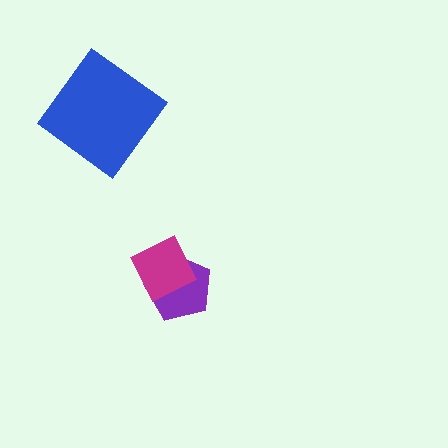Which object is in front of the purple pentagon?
The magenta diamond is in front of the purple pentagon.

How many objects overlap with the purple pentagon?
1 object overlaps with the purple pentagon.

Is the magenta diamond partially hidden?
No, no other shape covers it.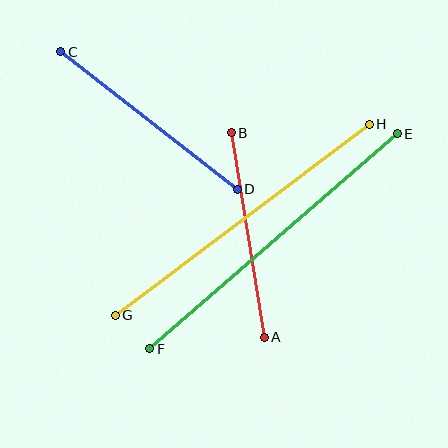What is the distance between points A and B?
The distance is approximately 207 pixels.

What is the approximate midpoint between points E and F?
The midpoint is at approximately (274, 241) pixels.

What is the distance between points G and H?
The distance is approximately 318 pixels.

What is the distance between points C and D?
The distance is approximately 224 pixels.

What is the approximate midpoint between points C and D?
The midpoint is at approximately (149, 121) pixels.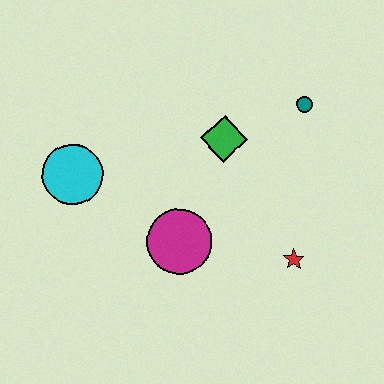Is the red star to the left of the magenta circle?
No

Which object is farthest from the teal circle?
The cyan circle is farthest from the teal circle.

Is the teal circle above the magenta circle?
Yes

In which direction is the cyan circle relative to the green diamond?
The cyan circle is to the left of the green diamond.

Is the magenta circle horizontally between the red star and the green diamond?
No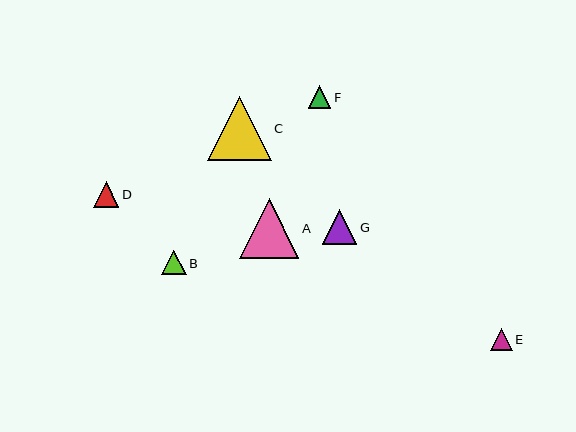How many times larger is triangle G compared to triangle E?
Triangle G is approximately 1.6 times the size of triangle E.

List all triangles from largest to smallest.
From largest to smallest: C, A, G, D, B, F, E.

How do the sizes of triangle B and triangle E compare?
Triangle B and triangle E are approximately the same size.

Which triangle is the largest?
Triangle C is the largest with a size of approximately 64 pixels.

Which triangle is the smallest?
Triangle E is the smallest with a size of approximately 22 pixels.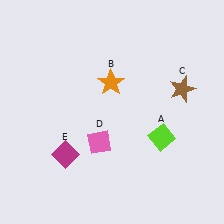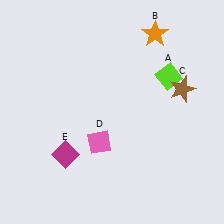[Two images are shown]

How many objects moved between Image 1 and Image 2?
2 objects moved between the two images.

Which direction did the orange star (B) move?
The orange star (B) moved up.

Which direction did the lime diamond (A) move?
The lime diamond (A) moved up.